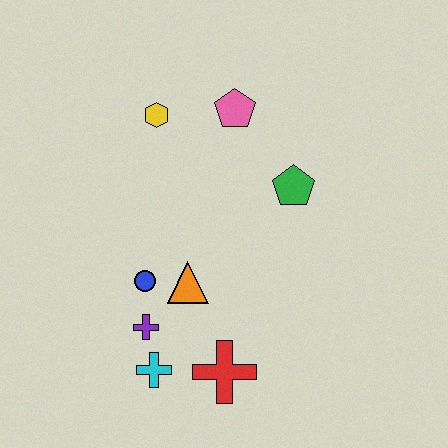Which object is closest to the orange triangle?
The blue circle is closest to the orange triangle.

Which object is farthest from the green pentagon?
The cyan cross is farthest from the green pentagon.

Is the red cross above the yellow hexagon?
No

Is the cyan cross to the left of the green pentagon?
Yes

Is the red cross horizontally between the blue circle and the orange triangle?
No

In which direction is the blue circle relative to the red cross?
The blue circle is above the red cross.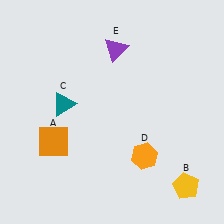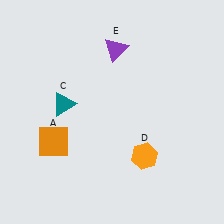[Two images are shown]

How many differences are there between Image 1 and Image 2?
There is 1 difference between the two images.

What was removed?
The yellow pentagon (B) was removed in Image 2.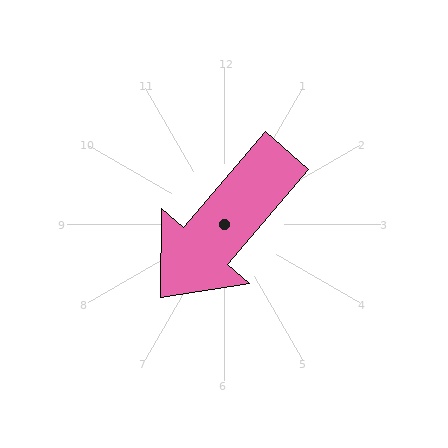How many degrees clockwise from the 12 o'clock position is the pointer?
Approximately 221 degrees.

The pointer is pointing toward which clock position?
Roughly 7 o'clock.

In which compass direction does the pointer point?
Southwest.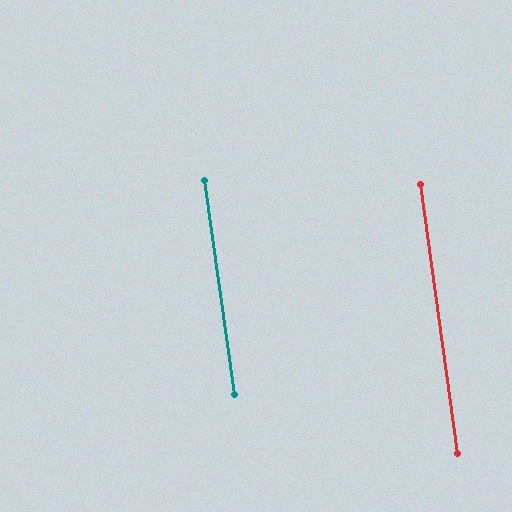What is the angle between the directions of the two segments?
Approximately 0 degrees.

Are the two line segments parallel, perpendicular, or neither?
Parallel — their directions differ by only 0.2°.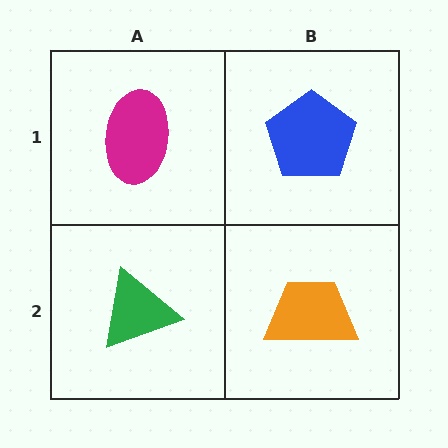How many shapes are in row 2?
2 shapes.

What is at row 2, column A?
A green triangle.